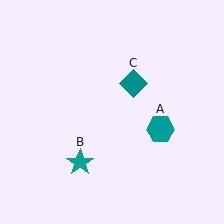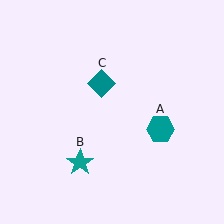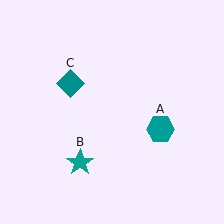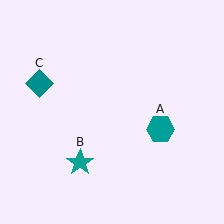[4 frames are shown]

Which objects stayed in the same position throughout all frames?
Teal hexagon (object A) and teal star (object B) remained stationary.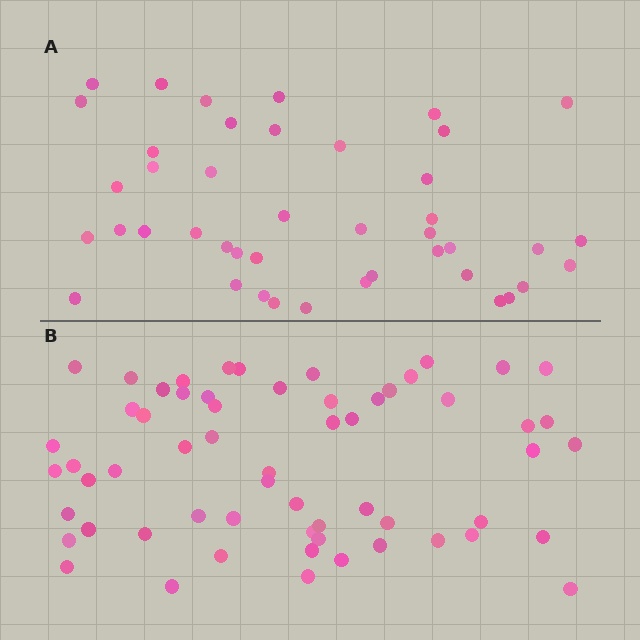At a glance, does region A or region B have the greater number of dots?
Region B (the bottom region) has more dots.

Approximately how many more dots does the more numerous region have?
Region B has approximately 15 more dots than region A.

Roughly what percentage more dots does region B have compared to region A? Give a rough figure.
About 40% more.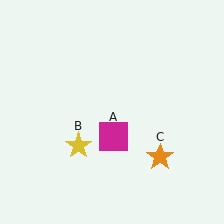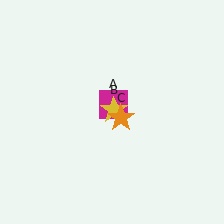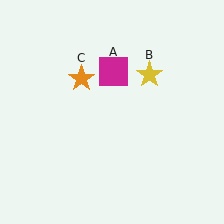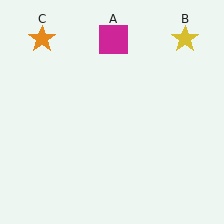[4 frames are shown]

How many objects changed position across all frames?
3 objects changed position: magenta square (object A), yellow star (object B), orange star (object C).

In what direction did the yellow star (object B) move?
The yellow star (object B) moved up and to the right.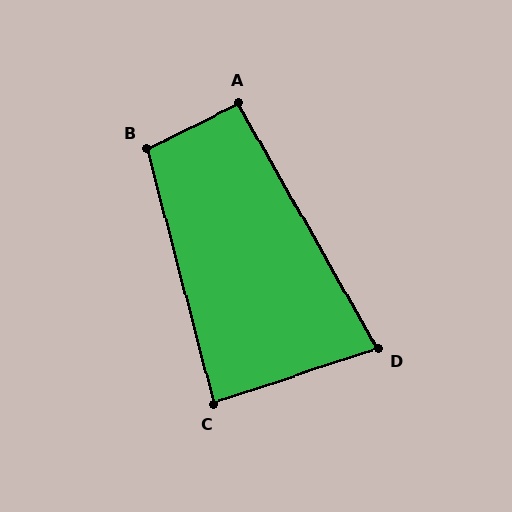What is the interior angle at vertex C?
Approximately 86 degrees (approximately right).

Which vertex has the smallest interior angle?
D, at approximately 79 degrees.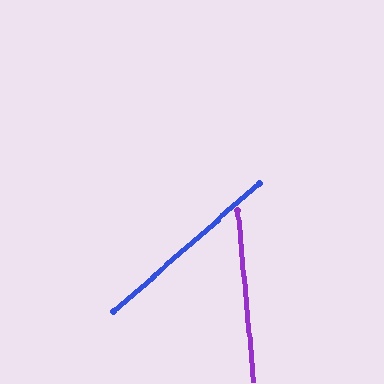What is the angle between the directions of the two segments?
Approximately 54 degrees.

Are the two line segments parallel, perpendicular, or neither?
Neither parallel nor perpendicular — they differ by about 54°.